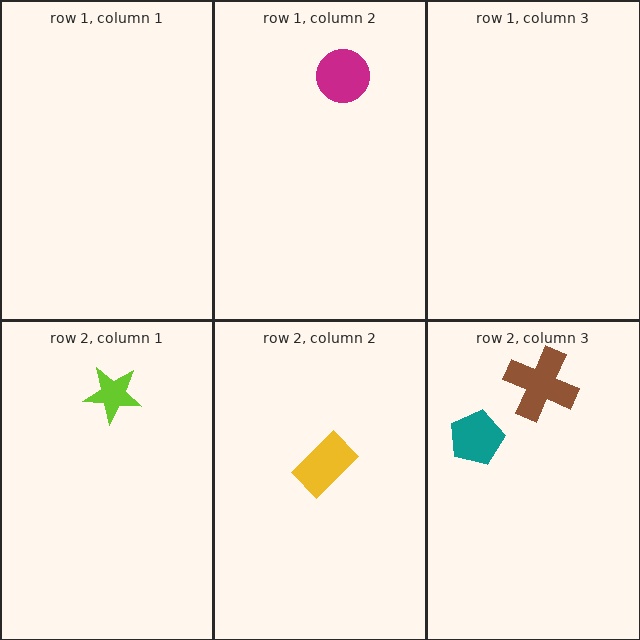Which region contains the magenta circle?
The row 1, column 2 region.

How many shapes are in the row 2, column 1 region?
1.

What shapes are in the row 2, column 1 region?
The lime star.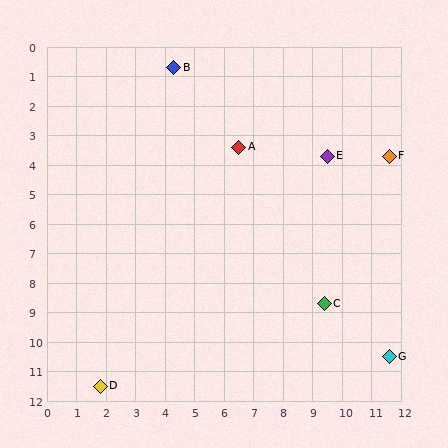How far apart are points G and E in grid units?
Points G and E are about 7.1 grid units apart.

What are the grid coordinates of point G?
Point G is at approximately (11.6, 10.5).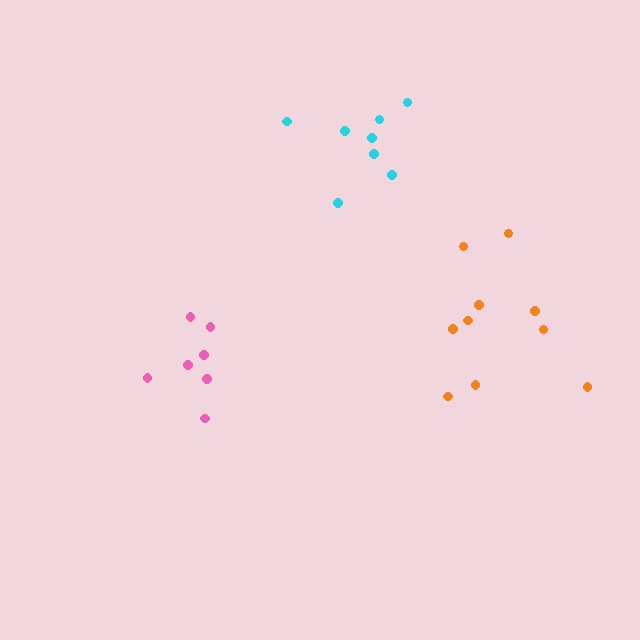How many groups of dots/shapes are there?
There are 3 groups.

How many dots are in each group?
Group 1: 10 dots, Group 2: 8 dots, Group 3: 7 dots (25 total).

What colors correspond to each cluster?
The clusters are colored: orange, cyan, pink.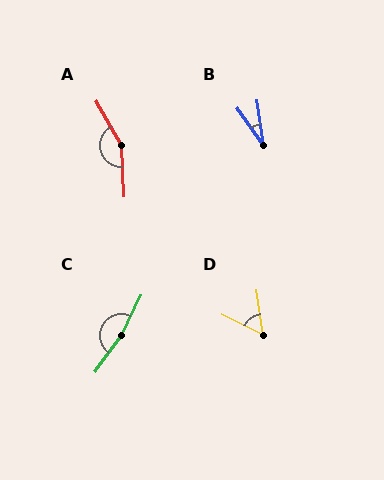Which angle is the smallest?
B, at approximately 27 degrees.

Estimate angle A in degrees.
Approximately 152 degrees.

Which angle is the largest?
C, at approximately 169 degrees.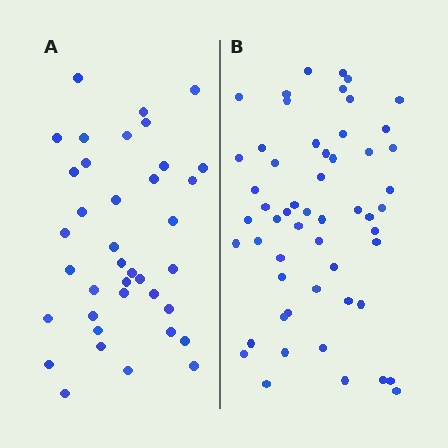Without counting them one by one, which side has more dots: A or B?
Region B (the right region) has more dots.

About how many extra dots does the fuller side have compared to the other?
Region B has approximately 15 more dots than region A.